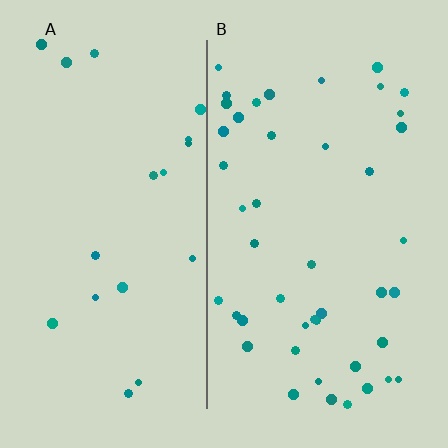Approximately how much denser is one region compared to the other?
Approximately 2.4× — region B over region A.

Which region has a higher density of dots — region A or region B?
B (the right).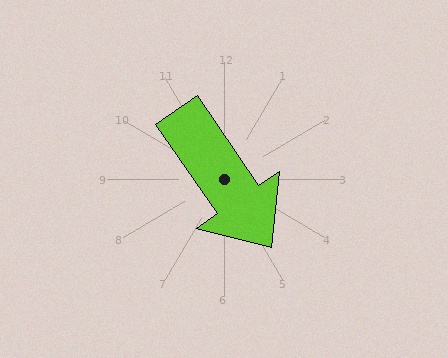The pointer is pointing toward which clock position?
Roughly 5 o'clock.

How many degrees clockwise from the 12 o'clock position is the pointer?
Approximately 145 degrees.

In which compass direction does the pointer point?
Southeast.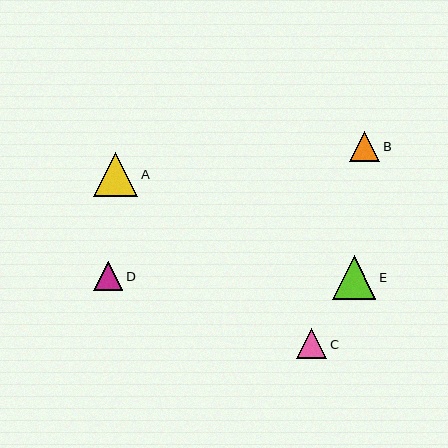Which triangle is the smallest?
Triangle D is the smallest with a size of approximately 30 pixels.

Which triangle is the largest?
Triangle A is the largest with a size of approximately 44 pixels.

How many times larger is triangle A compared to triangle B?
Triangle A is approximately 1.5 times the size of triangle B.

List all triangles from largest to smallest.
From largest to smallest: A, E, B, C, D.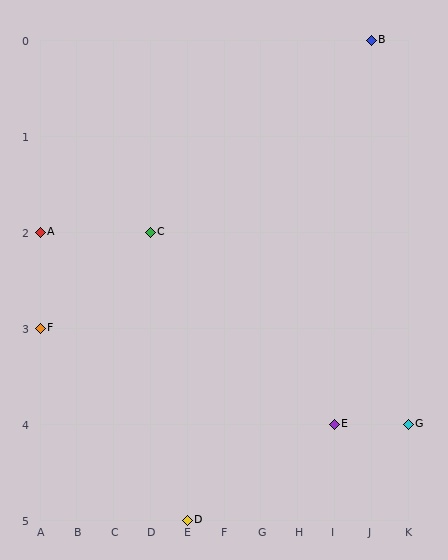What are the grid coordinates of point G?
Point G is at grid coordinates (K, 4).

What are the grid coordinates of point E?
Point E is at grid coordinates (I, 4).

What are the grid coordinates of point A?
Point A is at grid coordinates (A, 2).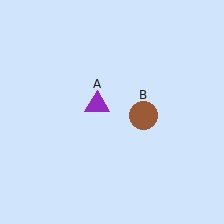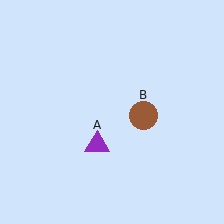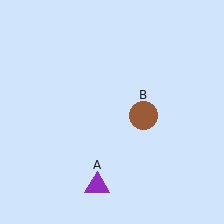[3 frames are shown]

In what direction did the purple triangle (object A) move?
The purple triangle (object A) moved down.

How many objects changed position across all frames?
1 object changed position: purple triangle (object A).